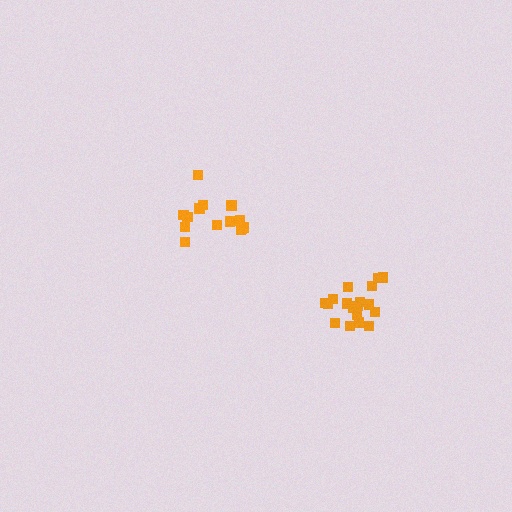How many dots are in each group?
Group 1: 16 dots, Group 2: 18 dots (34 total).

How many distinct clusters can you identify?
There are 2 distinct clusters.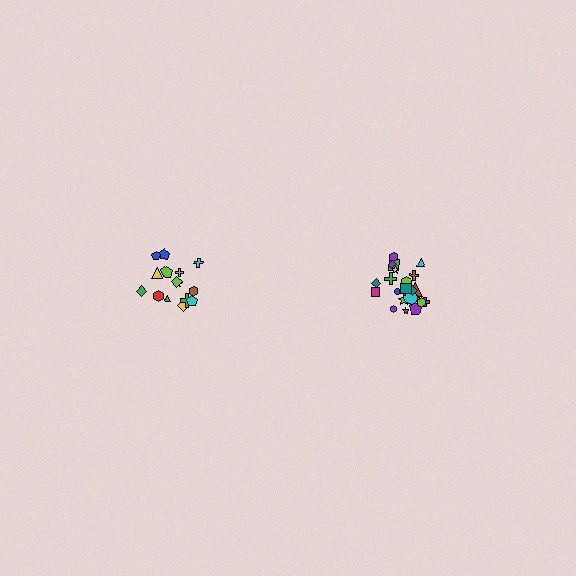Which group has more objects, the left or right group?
The right group.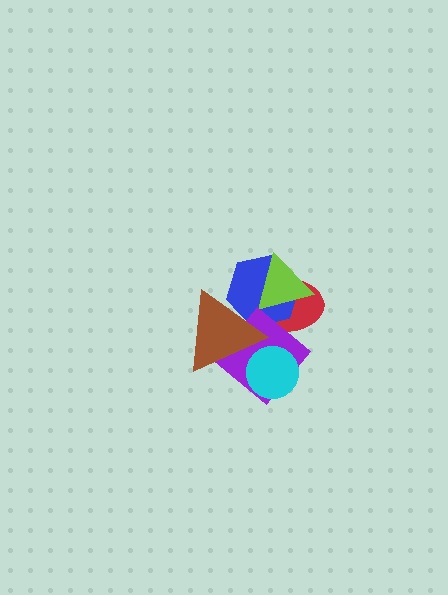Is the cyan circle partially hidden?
No, no other shape covers it.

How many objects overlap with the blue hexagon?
4 objects overlap with the blue hexagon.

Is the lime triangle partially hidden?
Yes, it is partially covered by another shape.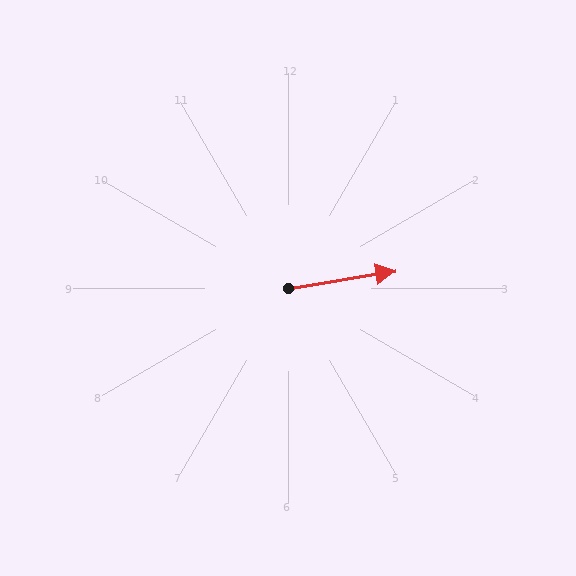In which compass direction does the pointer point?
East.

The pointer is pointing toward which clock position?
Roughly 3 o'clock.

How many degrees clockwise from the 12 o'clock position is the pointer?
Approximately 81 degrees.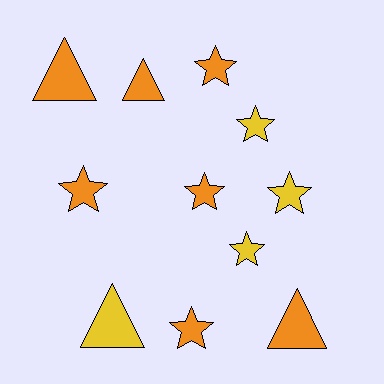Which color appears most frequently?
Orange, with 7 objects.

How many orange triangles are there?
There are 3 orange triangles.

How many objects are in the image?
There are 11 objects.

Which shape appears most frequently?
Star, with 7 objects.